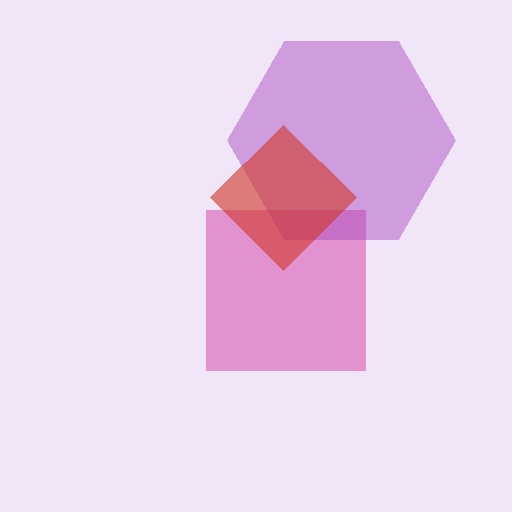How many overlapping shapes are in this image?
There are 3 overlapping shapes in the image.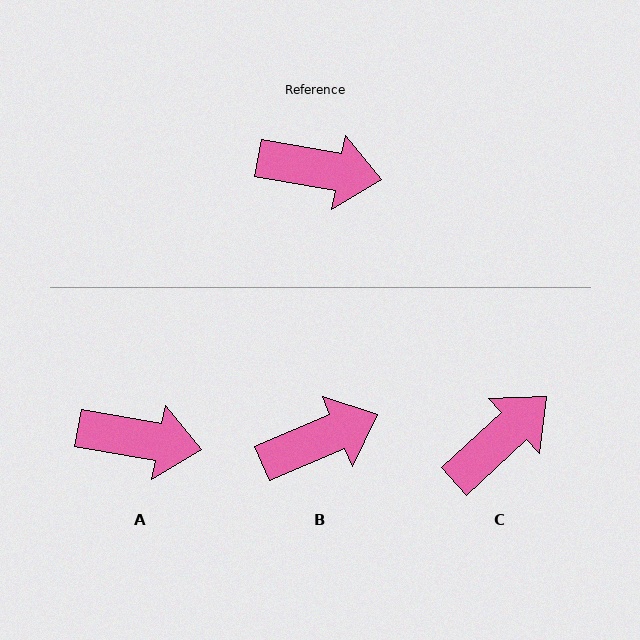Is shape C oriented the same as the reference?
No, it is off by about 53 degrees.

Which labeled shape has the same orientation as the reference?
A.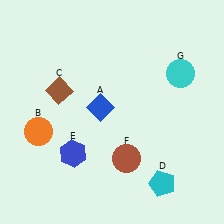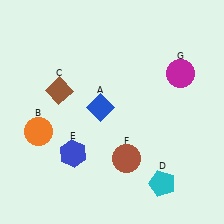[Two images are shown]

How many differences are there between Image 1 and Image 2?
There is 1 difference between the two images.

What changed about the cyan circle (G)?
In Image 1, G is cyan. In Image 2, it changed to magenta.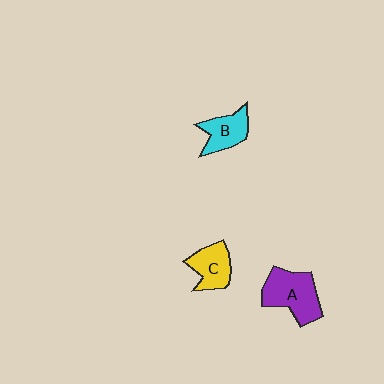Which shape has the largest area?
Shape A (purple).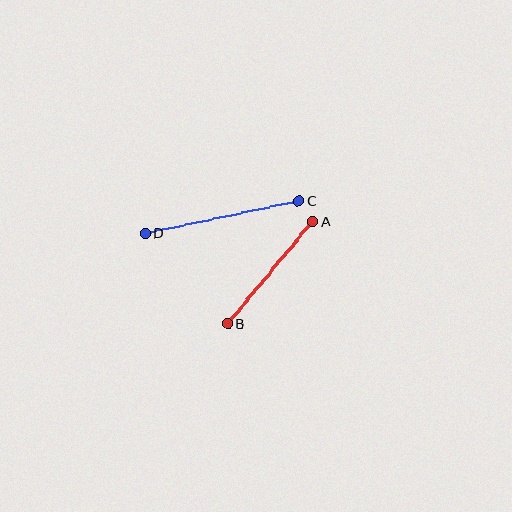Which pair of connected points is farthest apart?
Points C and D are farthest apart.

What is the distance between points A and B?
The distance is approximately 133 pixels.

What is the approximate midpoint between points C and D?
The midpoint is at approximately (222, 217) pixels.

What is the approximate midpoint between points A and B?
The midpoint is at approximately (270, 273) pixels.